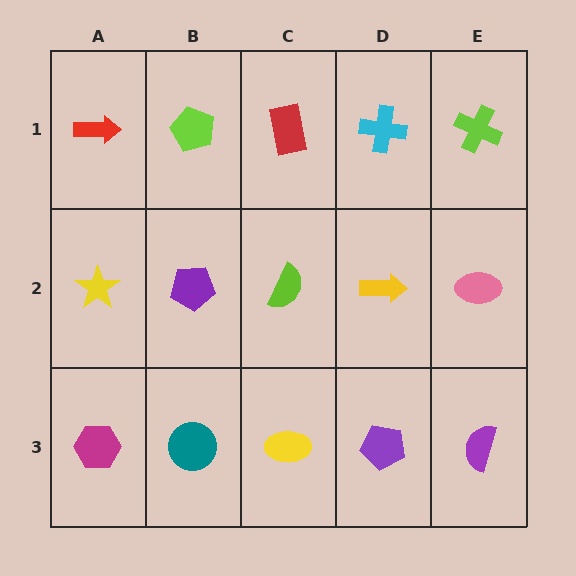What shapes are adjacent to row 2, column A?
A red arrow (row 1, column A), a magenta hexagon (row 3, column A), a purple pentagon (row 2, column B).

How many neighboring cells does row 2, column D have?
4.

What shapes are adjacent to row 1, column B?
A purple pentagon (row 2, column B), a red arrow (row 1, column A), a red rectangle (row 1, column C).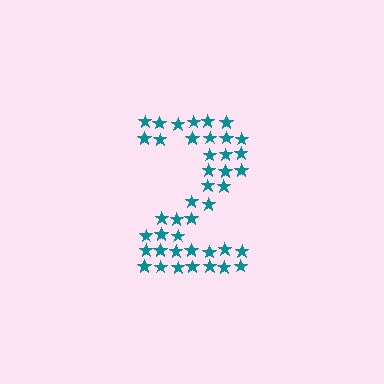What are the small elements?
The small elements are stars.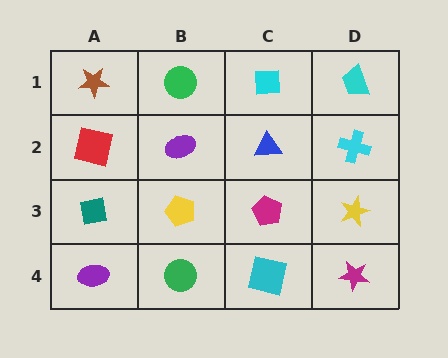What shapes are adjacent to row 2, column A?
A brown star (row 1, column A), a teal square (row 3, column A), a purple ellipse (row 2, column B).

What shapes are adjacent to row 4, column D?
A yellow star (row 3, column D), a cyan square (row 4, column C).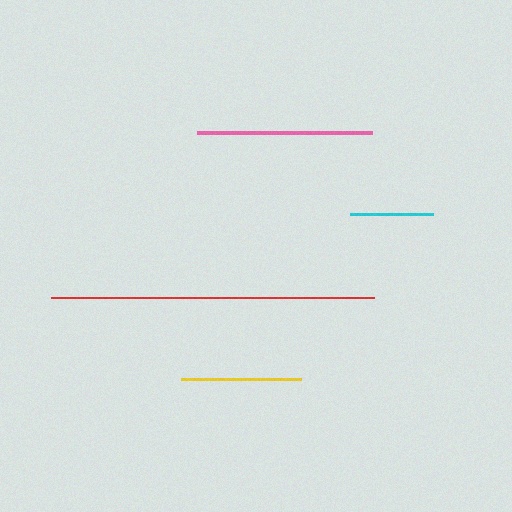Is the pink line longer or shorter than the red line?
The red line is longer than the pink line.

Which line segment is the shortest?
The cyan line is the shortest at approximately 84 pixels.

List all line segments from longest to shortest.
From longest to shortest: red, pink, yellow, cyan.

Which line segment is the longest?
The red line is the longest at approximately 324 pixels.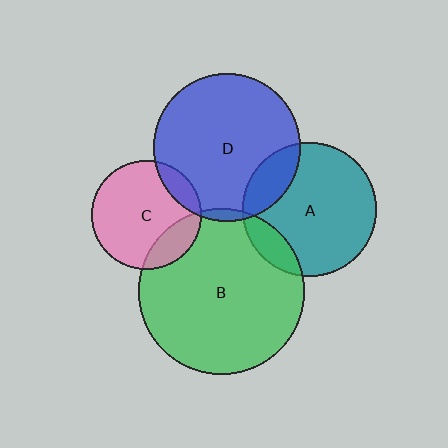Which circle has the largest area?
Circle B (green).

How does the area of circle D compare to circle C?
Approximately 1.8 times.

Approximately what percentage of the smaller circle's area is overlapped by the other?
Approximately 15%.